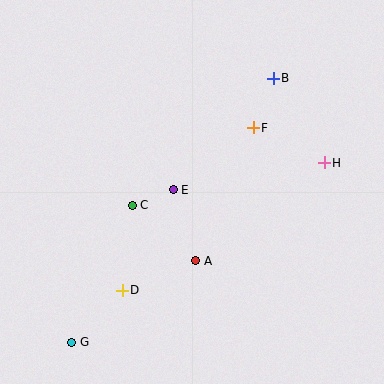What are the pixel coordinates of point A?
Point A is at (196, 261).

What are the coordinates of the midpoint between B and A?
The midpoint between B and A is at (235, 169).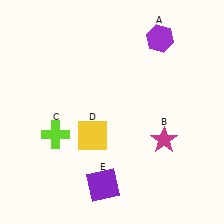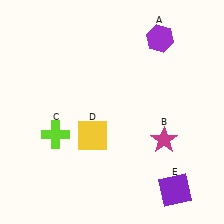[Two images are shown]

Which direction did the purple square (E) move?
The purple square (E) moved right.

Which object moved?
The purple square (E) moved right.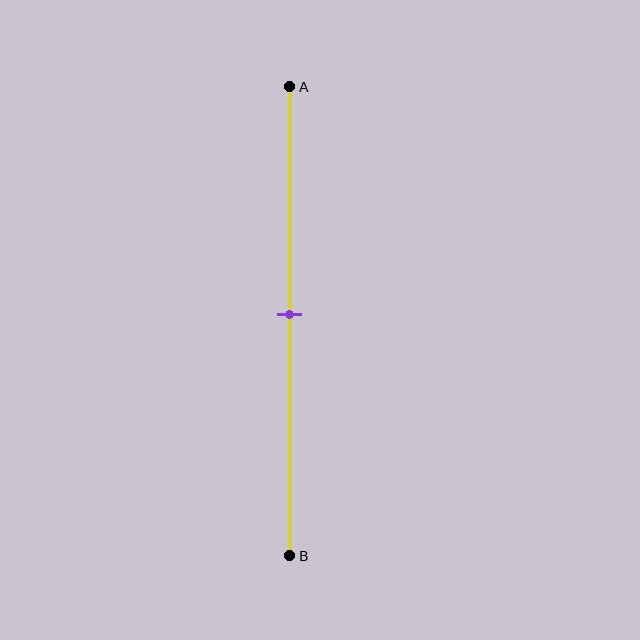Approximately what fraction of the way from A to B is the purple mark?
The purple mark is approximately 50% of the way from A to B.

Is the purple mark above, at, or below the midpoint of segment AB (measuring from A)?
The purple mark is approximately at the midpoint of segment AB.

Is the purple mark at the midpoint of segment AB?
Yes, the mark is approximately at the midpoint.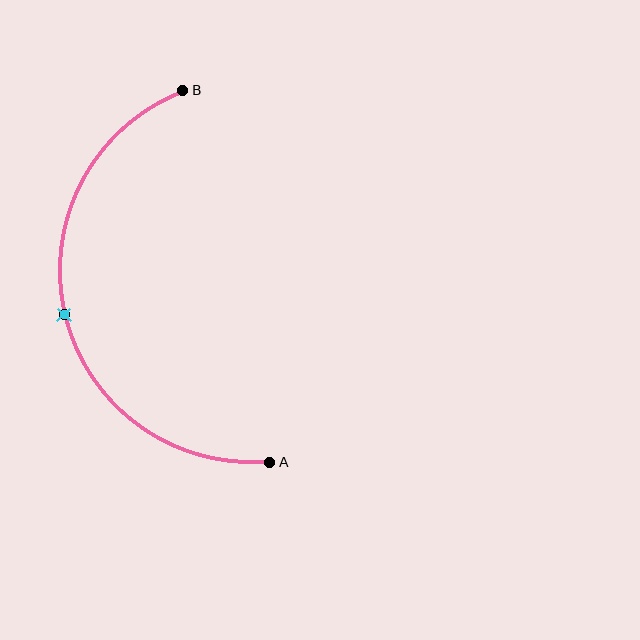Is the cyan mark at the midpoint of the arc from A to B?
Yes. The cyan mark lies on the arc at equal arc-length from both A and B — it is the arc midpoint.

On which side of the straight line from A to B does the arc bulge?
The arc bulges to the left of the straight line connecting A and B.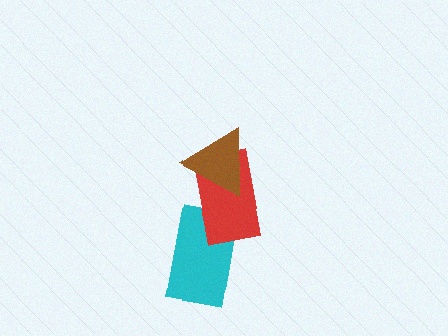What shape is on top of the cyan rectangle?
The red rectangle is on top of the cyan rectangle.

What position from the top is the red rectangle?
The red rectangle is 2nd from the top.